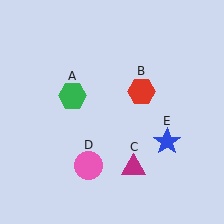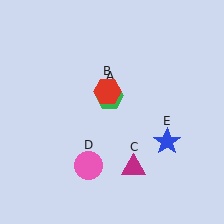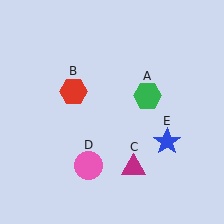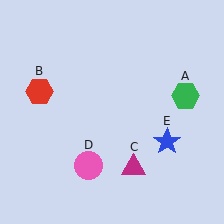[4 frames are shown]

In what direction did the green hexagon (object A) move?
The green hexagon (object A) moved right.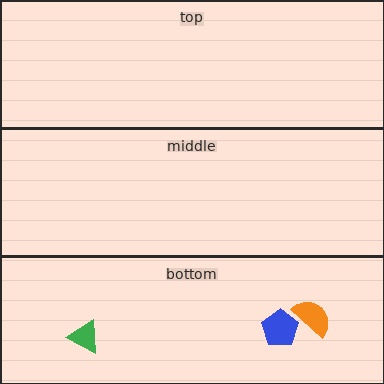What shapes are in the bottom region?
The green triangle, the blue pentagon, the orange semicircle.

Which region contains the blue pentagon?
The bottom region.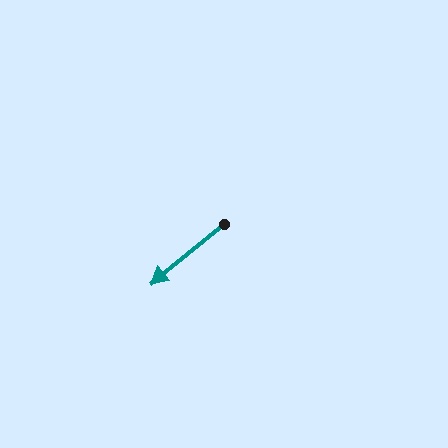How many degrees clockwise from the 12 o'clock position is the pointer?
Approximately 231 degrees.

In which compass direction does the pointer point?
Southwest.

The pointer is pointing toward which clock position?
Roughly 8 o'clock.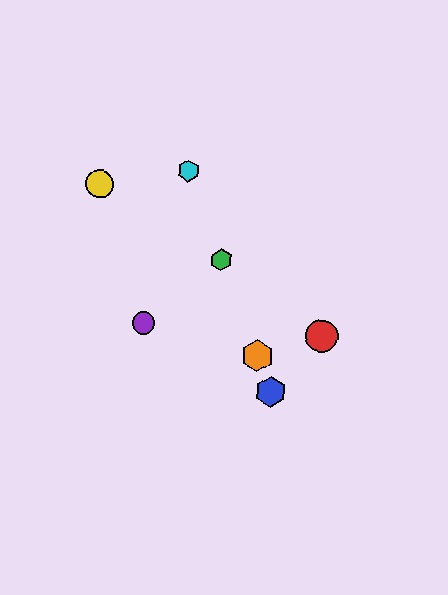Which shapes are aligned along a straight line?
The blue hexagon, the green hexagon, the orange hexagon, the cyan hexagon are aligned along a straight line.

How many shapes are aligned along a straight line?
4 shapes (the blue hexagon, the green hexagon, the orange hexagon, the cyan hexagon) are aligned along a straight line.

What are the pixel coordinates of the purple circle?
The purple circle is at (144, 323).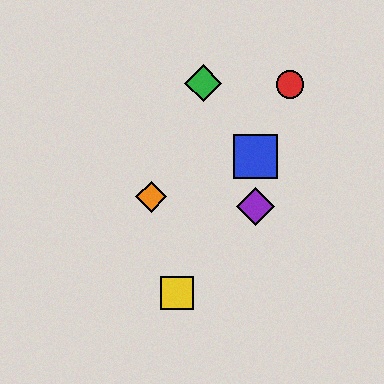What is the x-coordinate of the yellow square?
The yellow square is at x≈177.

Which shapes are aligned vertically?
The blue square, the purple diamond are aligned vertically.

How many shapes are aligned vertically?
2 shapes (the blue square, the purple diamond) are aligned vertically.